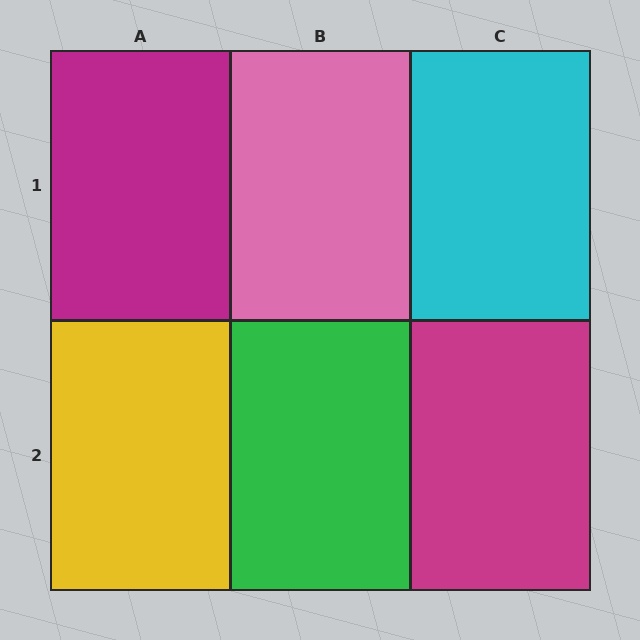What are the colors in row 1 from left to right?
Magenta, pink, cyan.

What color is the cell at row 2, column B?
Green.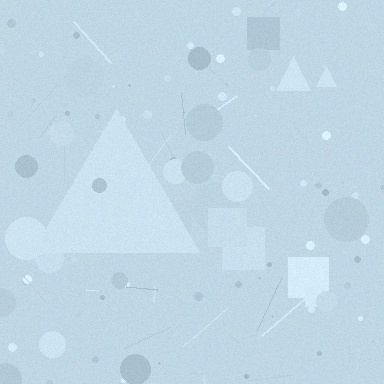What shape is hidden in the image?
A triangle is hidden in the image.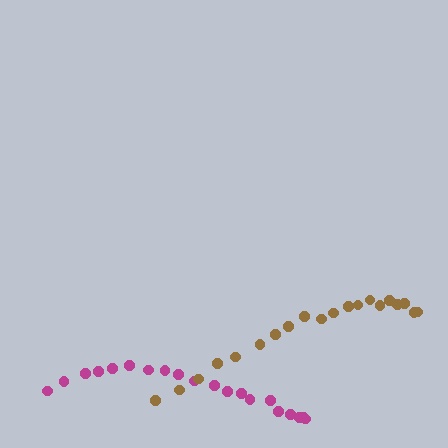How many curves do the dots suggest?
There are 2 distinct paths.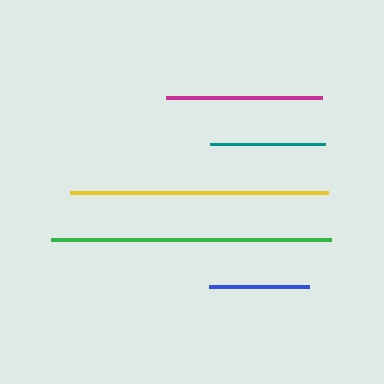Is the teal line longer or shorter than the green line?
The green line is longer than the teal line.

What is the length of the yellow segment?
The yellow segment is approximately 258 pixels long.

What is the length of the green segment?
The green segment is approximately 280 pixels long.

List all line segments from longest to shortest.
From longest to shortest: green, yellow, magenta, teal, blue.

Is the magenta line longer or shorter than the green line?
The green line is longer than the magenta line.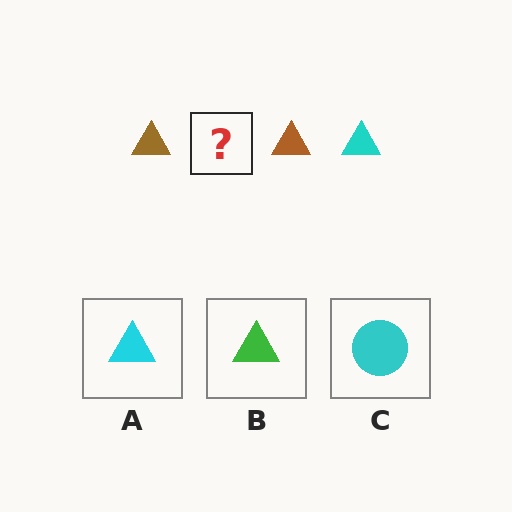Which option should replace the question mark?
Option A.